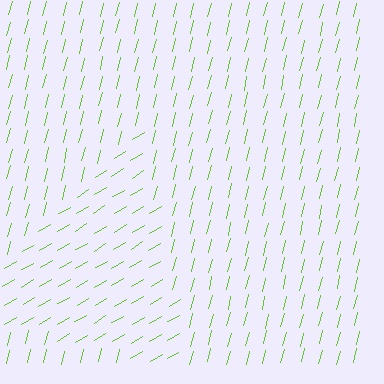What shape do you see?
I see a triangle.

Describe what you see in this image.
The image is filled with small lime line segments. A triangle region in the image has lines oriented differently from the surrounding lines, creating a visible texture boundary.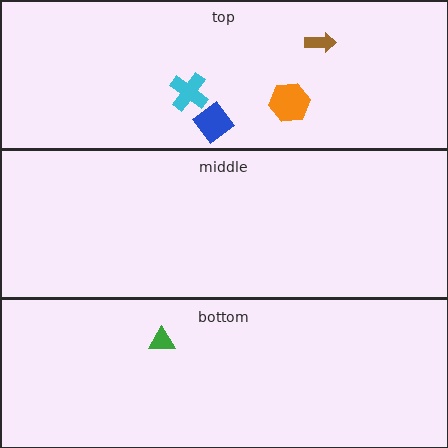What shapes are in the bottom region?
The green triangle.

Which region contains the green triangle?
The bottom region.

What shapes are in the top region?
The cyan cross, the blue diamond, the brown arrow, the orange hexagon.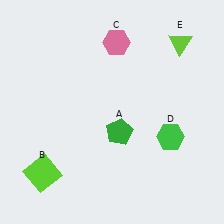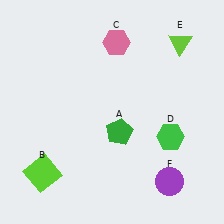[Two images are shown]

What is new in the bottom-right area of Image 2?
A purple circle (F) was added in the bottom-right area of Image 2.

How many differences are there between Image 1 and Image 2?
There is 1 difference between the two images.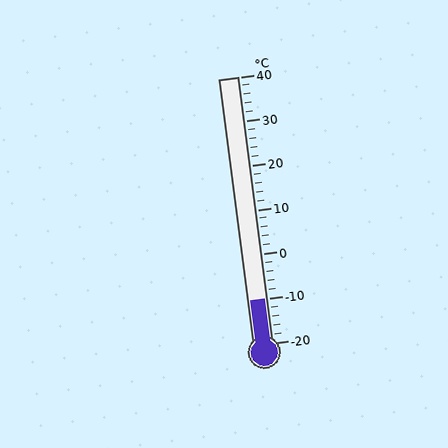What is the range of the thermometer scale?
The thermometer scale ranges from -20°C to 40°C.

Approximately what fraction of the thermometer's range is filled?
The thermometer is filled to approximately 15% of its range.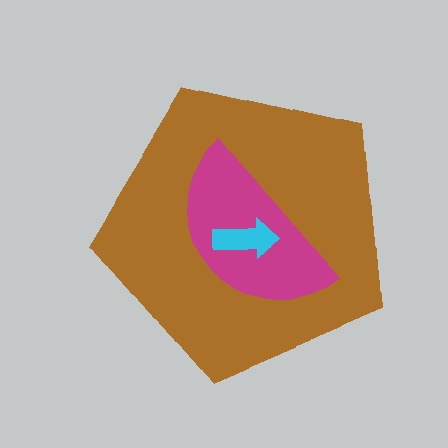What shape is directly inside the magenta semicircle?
The cyan arrow.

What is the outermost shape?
The brown pentagon.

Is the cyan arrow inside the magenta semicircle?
Yes.